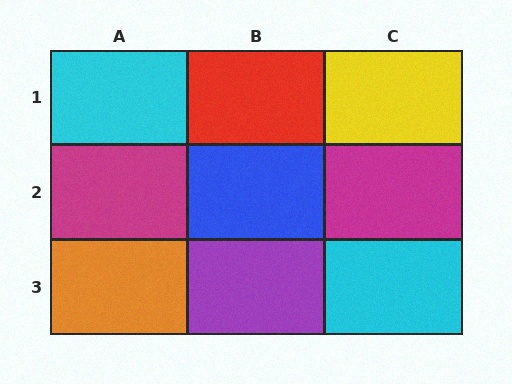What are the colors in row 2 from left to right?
Magenta, blue, magenta.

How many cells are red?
1 cell is red.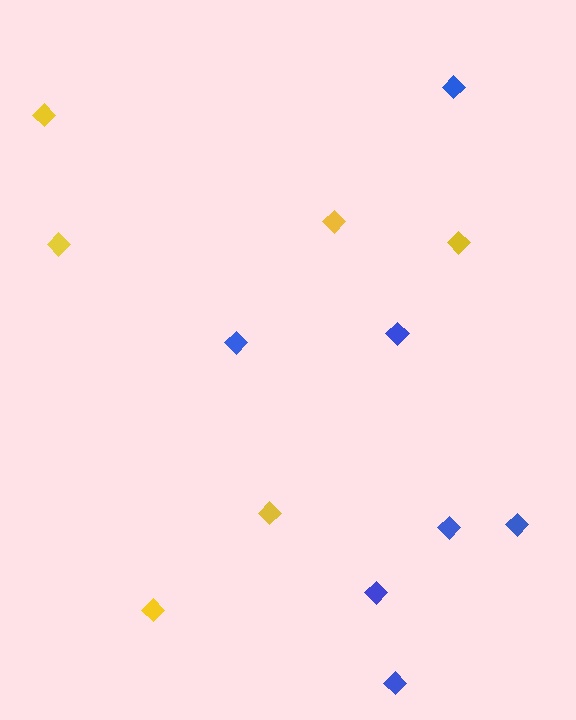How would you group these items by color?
There are 2 groups: one group of blue diamonds (7) and one group of yellow diamonds (6).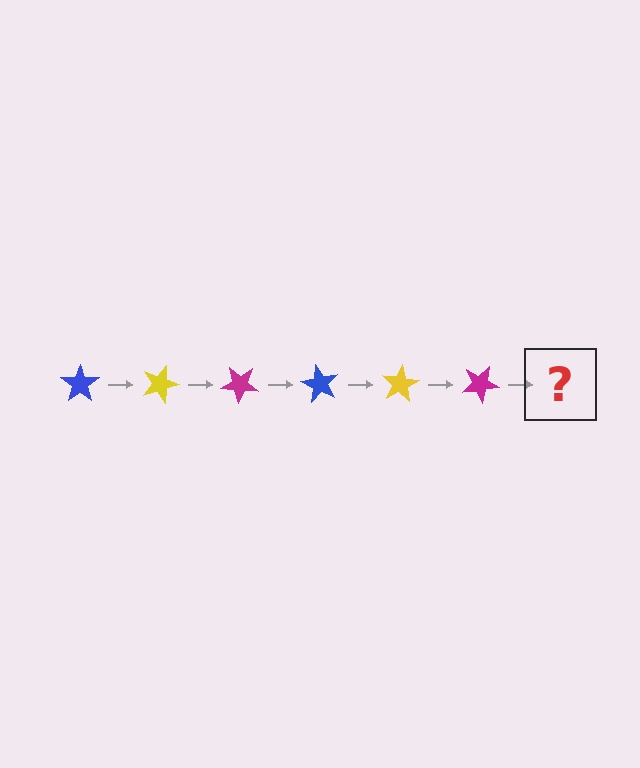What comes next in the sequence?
The next element should be a blue star, rotated 120 degrees from the start.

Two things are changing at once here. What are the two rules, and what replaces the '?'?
The two rules are that it rotates 20 degrees each step and the color cycles through blue, yellow, and magenta. The '?' should be a blue star, rotated 120 degrees from the start.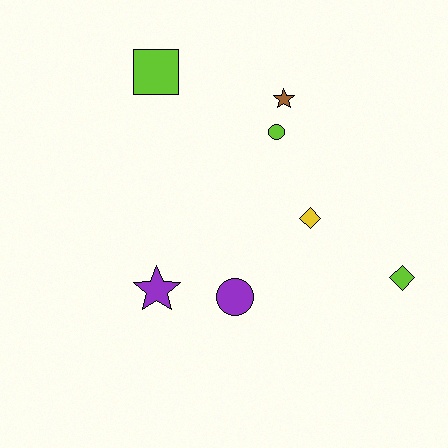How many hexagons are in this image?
There are no hexagons.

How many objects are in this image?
There are 7 objects.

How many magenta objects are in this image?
There are no magenta objects.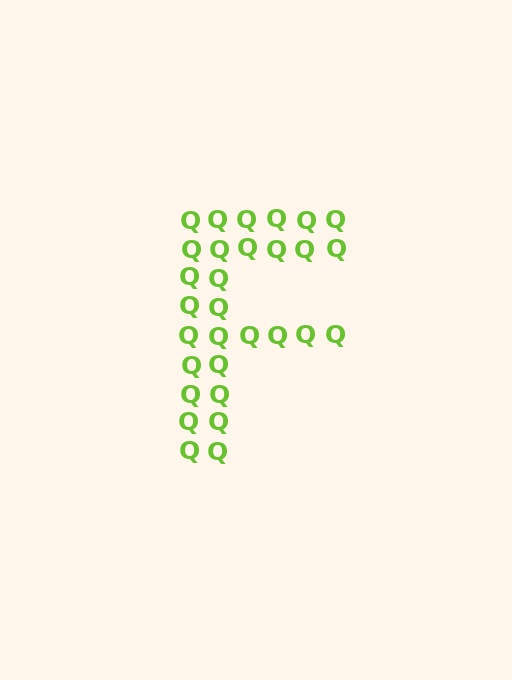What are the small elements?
The small elements are letter Q's.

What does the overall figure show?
The overall figure shows the letter F.